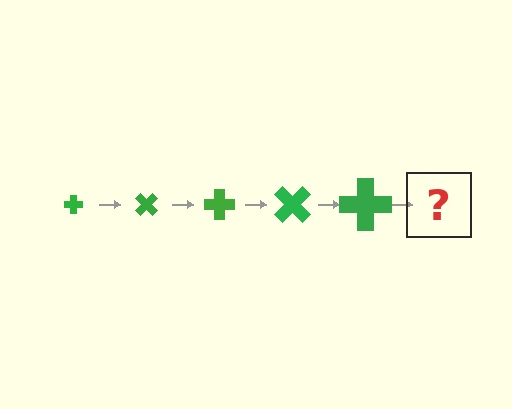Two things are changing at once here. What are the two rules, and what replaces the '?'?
The two rules are that the cross grows larger each step and it rotates 45 degrees each step. The '?' should be a cross, larger than the previous one and rotated 225 degrees from the start.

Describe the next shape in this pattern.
It should be a cross, larger than the previous one and rotated 225 degrees from the start.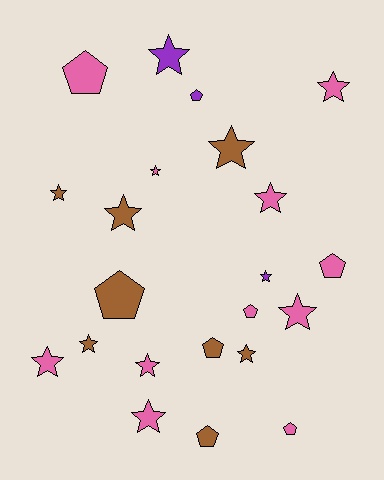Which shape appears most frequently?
Star, with 14 objects.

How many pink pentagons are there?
There are 4 pink pentagons.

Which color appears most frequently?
Pink, with 11 objects.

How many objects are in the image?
There are 22 objects.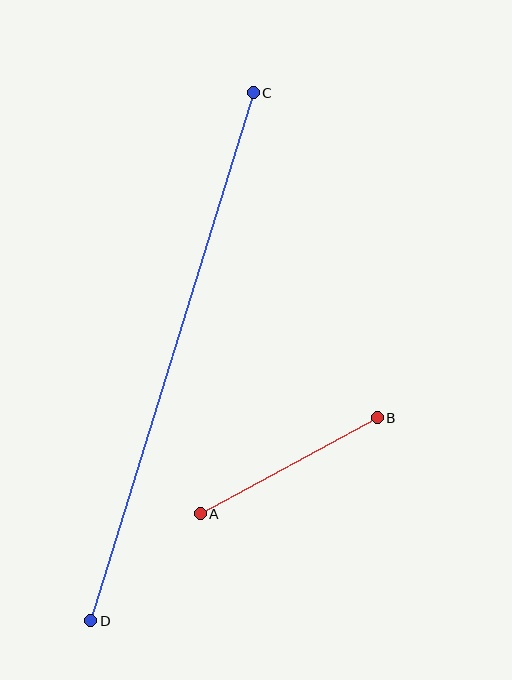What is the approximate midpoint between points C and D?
The midpoint is at approximately (172, 357) pixels.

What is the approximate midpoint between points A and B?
The midpoint is at approximately (289, 466) pixels.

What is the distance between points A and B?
The distance is approximately 201 pixels.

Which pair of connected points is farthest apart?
Points C and D are farthest apart.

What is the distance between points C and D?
The distance is approximately 552 pixels.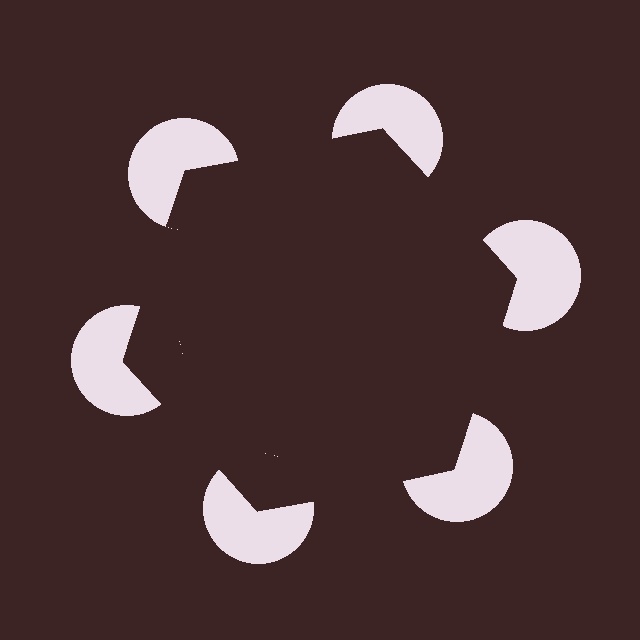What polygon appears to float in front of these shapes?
An illusory hexagon — its edges are inferred from the aligned wedge cuts in the pac-man discs, not physically drawn.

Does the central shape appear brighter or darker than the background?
It typically appears slightly darker than the background, even though no actual brightness change is drawn.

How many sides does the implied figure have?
6 sides.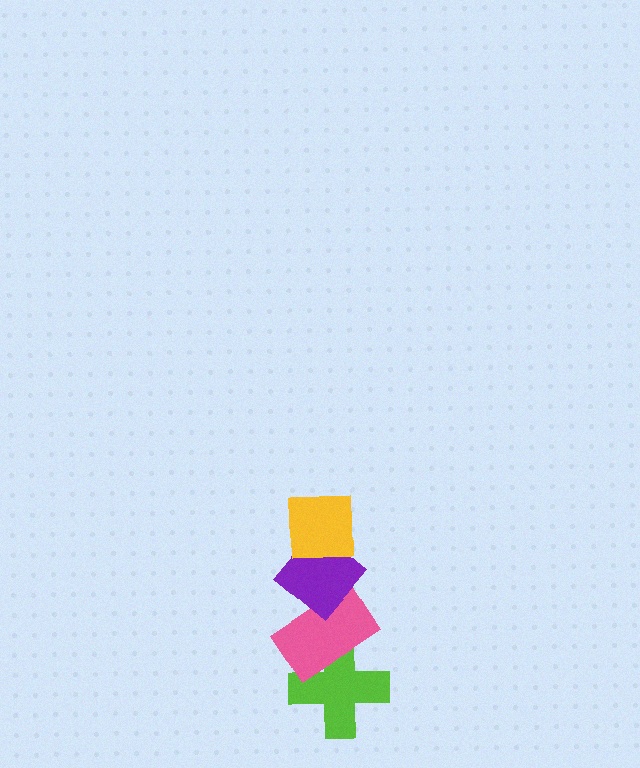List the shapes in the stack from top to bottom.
From top to bottom: the yellow square, the purple diamond, the pink rectangle, the lime cross.